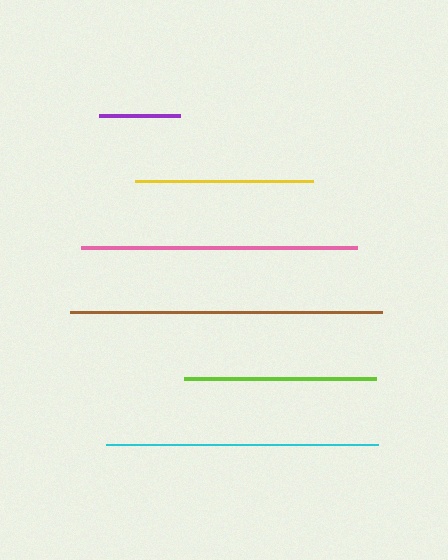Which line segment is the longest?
The brown line is the longest at approximately 312 pixels.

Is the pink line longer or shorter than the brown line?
The brown line is longer than the pink line.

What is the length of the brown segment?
The brown segment is approximately 312 pixels long.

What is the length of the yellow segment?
The yellow segment is approximately 178 pixels long.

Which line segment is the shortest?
The purple line is the shortest at approximately 81 pixels.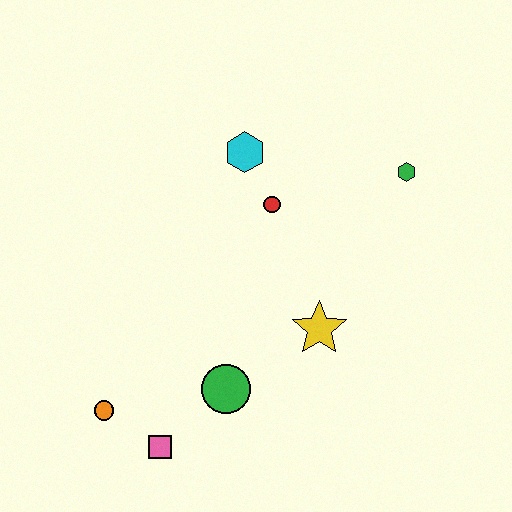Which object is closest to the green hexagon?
The red circle is closest to the green hexagon.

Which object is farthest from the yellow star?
The orange circle is farthest from the yellow star.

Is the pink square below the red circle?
Yes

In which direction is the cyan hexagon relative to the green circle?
The cyan hexagon is above the green circle.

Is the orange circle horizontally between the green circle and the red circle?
No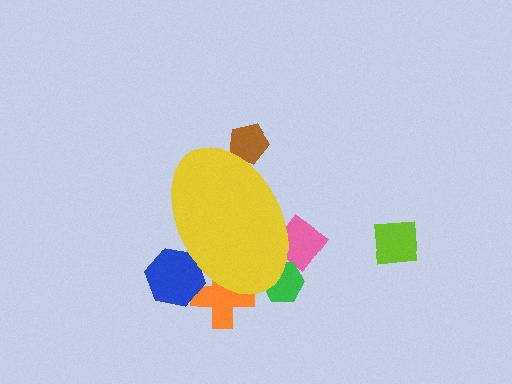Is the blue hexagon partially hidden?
Yes, the blue hexagon is partially hidden behind the yellow ellipse.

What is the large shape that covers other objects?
A yellow ellipse.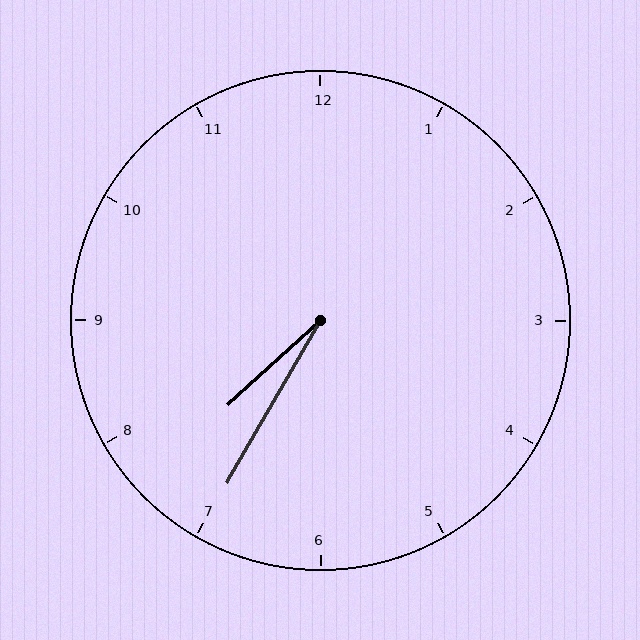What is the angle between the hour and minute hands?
Approximately 18 degrees.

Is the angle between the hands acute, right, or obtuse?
It is acute.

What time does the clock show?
7:35.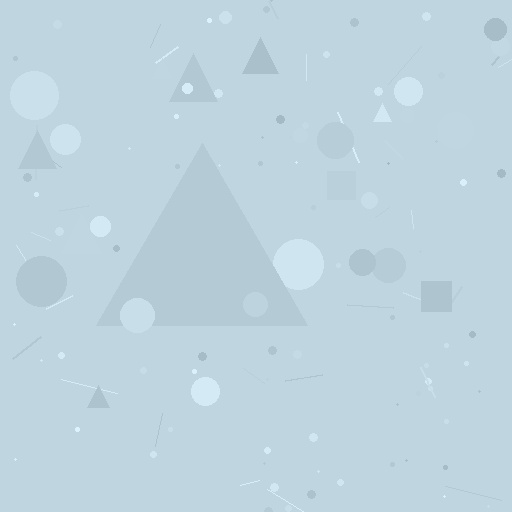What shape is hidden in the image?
A triangle is hidden in the image.